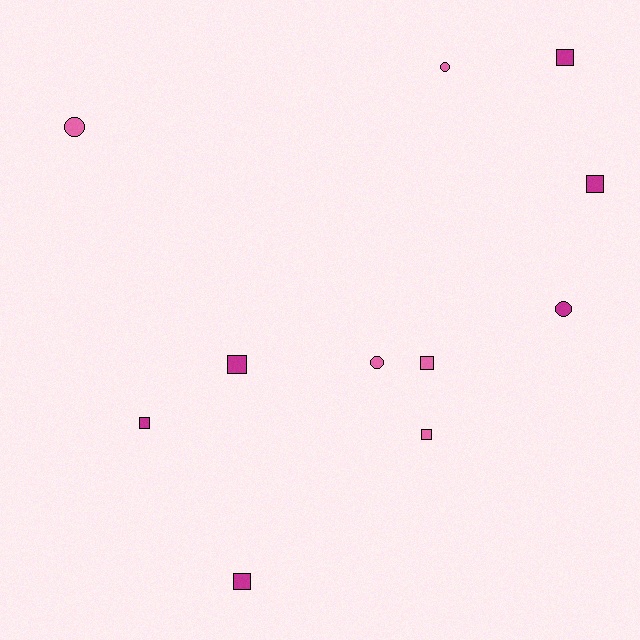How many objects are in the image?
There are 11 objects.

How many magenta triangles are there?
There are no magenta triangles.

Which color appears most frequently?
Magenta, with 6 objects.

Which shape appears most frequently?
Square, with 7 objects.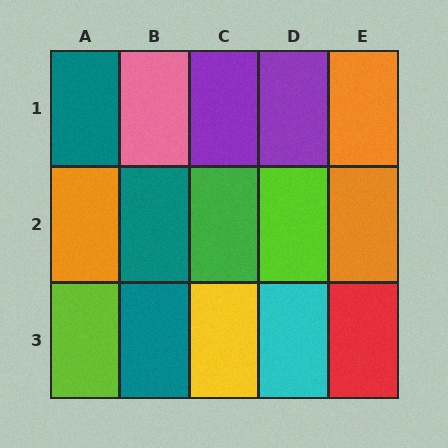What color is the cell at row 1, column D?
Purple.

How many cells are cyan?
1 cell is cyan.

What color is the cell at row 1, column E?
Orange.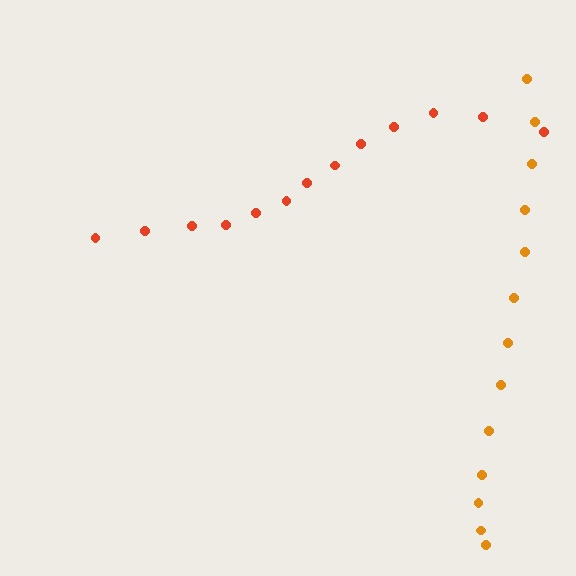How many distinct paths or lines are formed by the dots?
There are 2 distinct paths.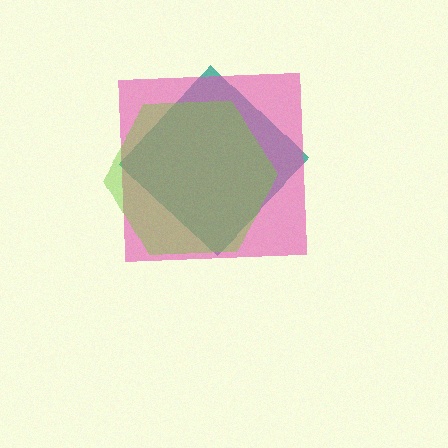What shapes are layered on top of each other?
The layered shapes are: a teal diamond, a pink square, a lime hexagon.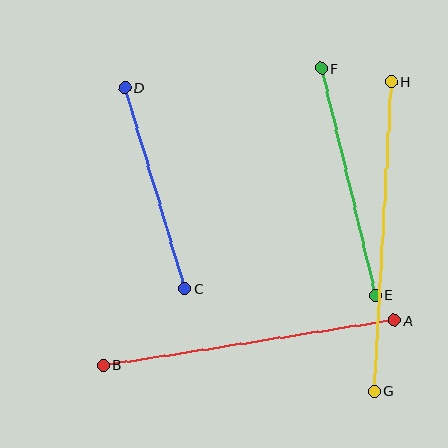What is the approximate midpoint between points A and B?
The midpoint is at approximately (249, 343) pixels.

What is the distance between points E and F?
The distance is approximately 233 pixels.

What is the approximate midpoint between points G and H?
The midpoint is at approximately (382, 236) pixels.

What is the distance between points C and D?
The distance is approximately 210 pixels.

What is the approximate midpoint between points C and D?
The midpoint is at approximately (155, 188) pixels.